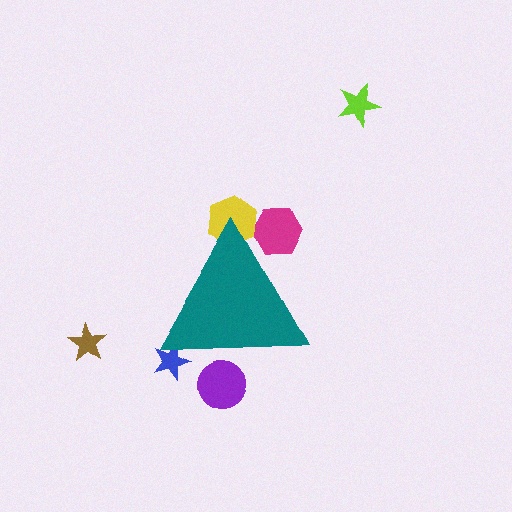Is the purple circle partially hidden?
Yes, the purple circle is partially hidden behind the teal triangle.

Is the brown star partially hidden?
No, the brown star is fully visible.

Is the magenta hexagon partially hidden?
Yes, the magenta hexagon is partially hidden behind the teal triangle.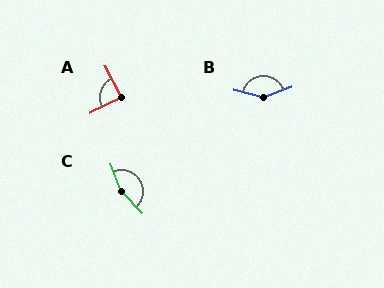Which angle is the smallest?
A, at approximately 88 degrees.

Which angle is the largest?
C, at approximately 158 degrees.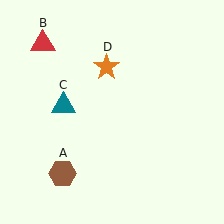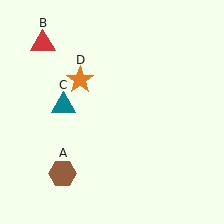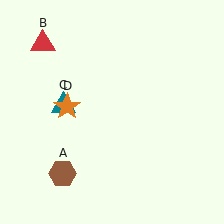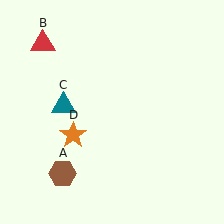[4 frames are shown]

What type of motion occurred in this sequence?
The orange star (object D) rotated counterclockwise around the center of the scene.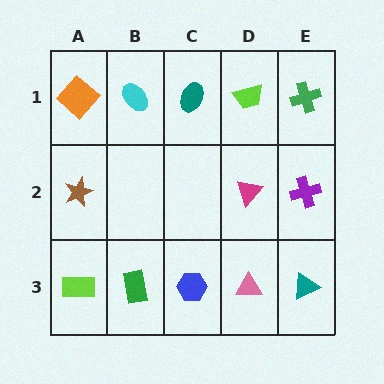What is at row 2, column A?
A brown star.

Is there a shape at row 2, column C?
No, that cell is empty.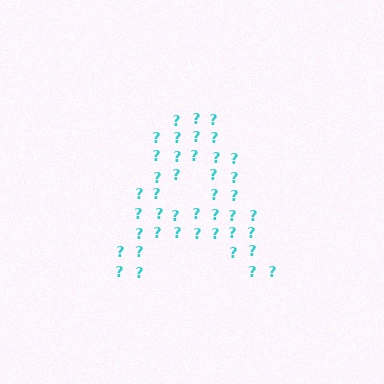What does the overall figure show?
The overall figure shows the letter A.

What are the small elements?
The small elements are question marks.